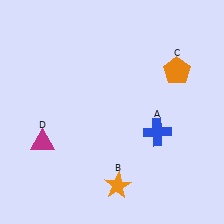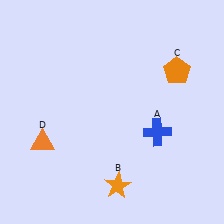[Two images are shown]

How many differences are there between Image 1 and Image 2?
There is 1 difference between the two images.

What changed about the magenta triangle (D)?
In Image 1, D is magenta. In Image 2, it changed to orange.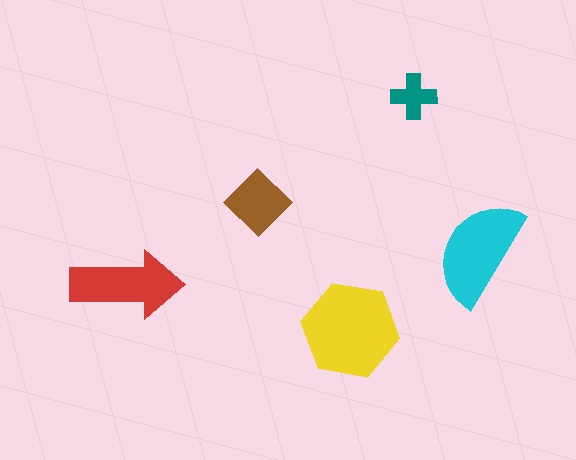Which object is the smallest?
The teal cross.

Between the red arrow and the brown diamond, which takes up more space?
The red arrow.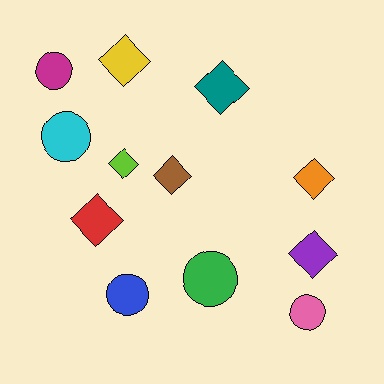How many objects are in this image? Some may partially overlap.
There are 12 objects.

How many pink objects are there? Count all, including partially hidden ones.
There is 1 pink object.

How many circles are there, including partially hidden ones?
There are 5 circles.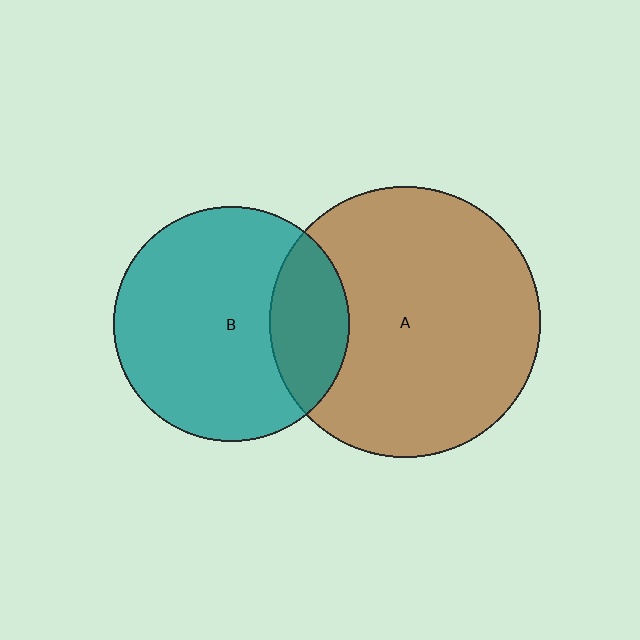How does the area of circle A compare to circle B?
Approximately 1.3 times.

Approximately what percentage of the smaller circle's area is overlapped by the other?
Approximately 25%.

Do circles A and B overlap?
Yes.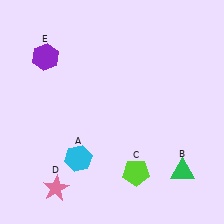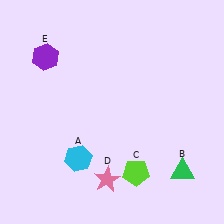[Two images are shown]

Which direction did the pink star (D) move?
The pink star (D) moved right.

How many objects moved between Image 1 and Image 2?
1 object moved between the two images.